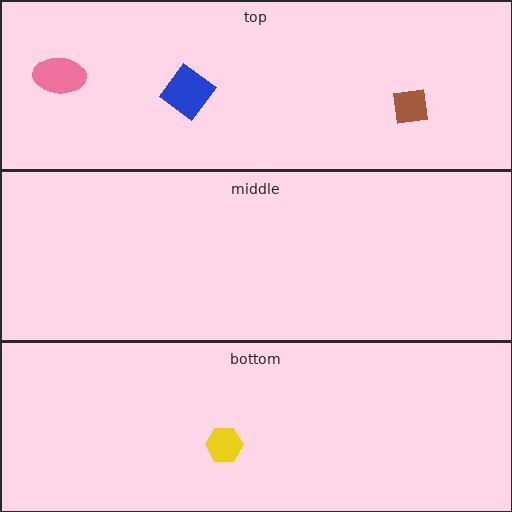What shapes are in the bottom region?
The yellow hexagon.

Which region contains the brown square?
The top region.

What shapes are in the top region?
The brown square, the pink ellipse, the blue diamond.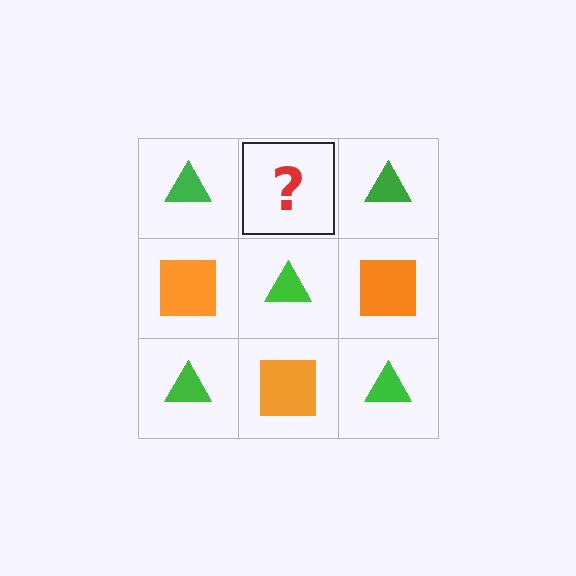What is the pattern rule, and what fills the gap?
The rule is that it alternates green triangle and orange square in a checkerboard pattern. The gap should be filled with an orange square.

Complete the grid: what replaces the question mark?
The question mark should be replaced with an orange square.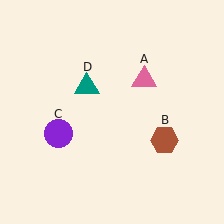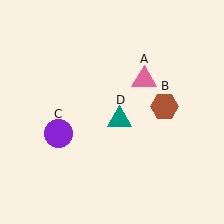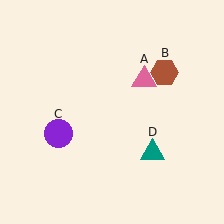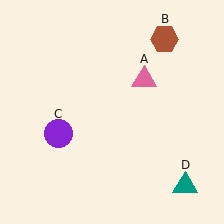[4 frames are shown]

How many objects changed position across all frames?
2 objects changed position: brown hexagon (object B), teal triangle (object D).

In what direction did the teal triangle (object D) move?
The teal triangle (object D) moved down and to the right.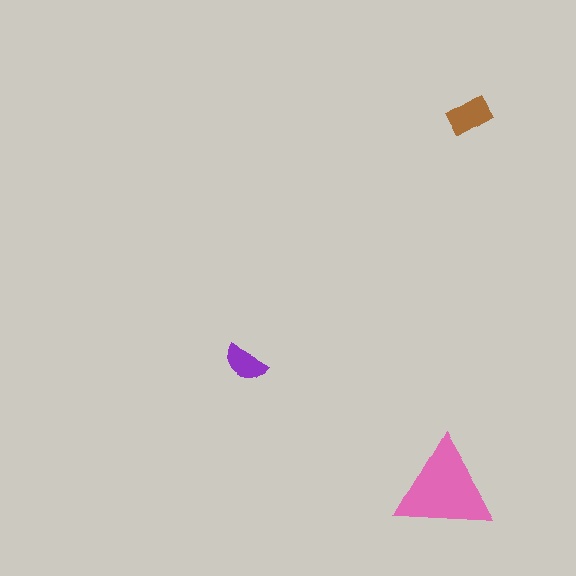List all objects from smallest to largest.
The purple semicircle, the brown rectangle, the pink triangle.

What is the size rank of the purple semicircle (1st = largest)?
3rd.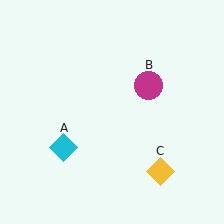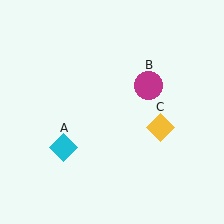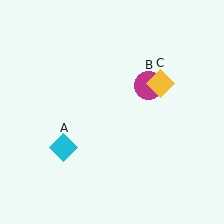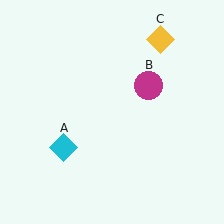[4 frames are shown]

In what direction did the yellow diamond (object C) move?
The yellow diamond (object C) moved up.